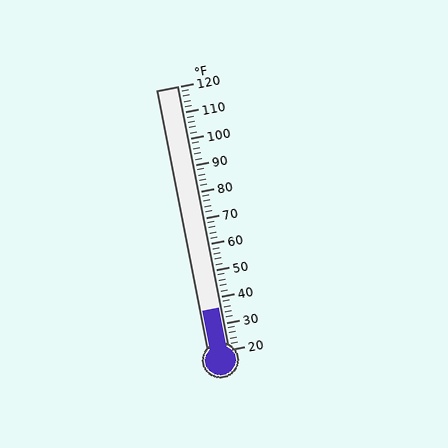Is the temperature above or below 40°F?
The temperature is below 40°F.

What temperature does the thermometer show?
The thermometer shows approximately 36°F.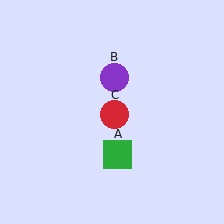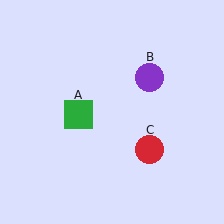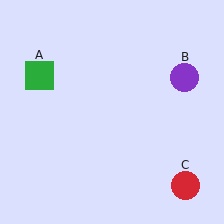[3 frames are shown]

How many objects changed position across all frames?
3 objects changed position: green square (object A), purple circle (object B), red circle (object C).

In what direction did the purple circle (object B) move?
The purple circle (object B) moved right.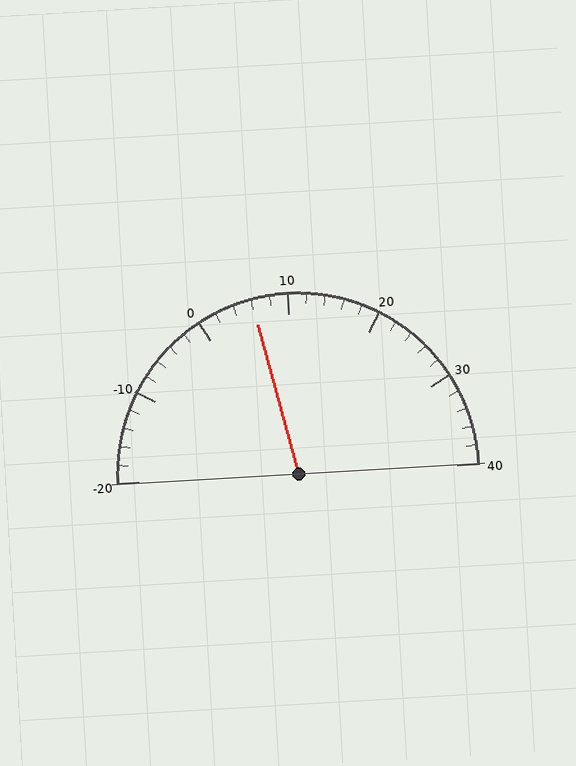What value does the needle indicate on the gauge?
The needle indicates approximately 6.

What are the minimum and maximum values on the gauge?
The gauge ranges from -20 to 40.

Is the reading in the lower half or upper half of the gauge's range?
The reading is in the lower half of the range (-20 to 40).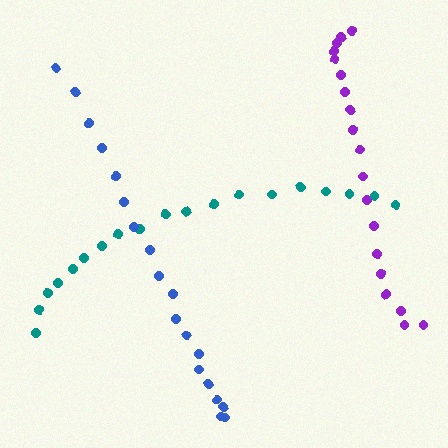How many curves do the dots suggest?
There are 3 distinct paths.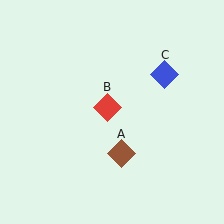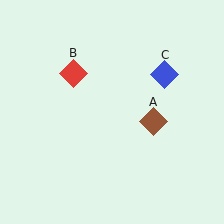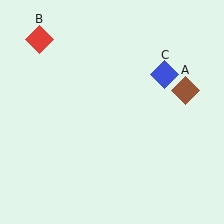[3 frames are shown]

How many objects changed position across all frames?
2 objects changed position: brown diamond (object A), red diamond (object B).